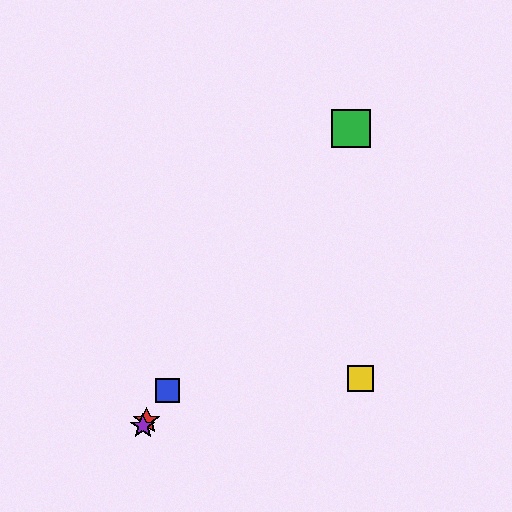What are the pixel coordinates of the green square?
The green square is at (351, 128).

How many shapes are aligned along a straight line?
4 shapes (the red star, the blue square, the green square, the purple star) are aligned along a straight line.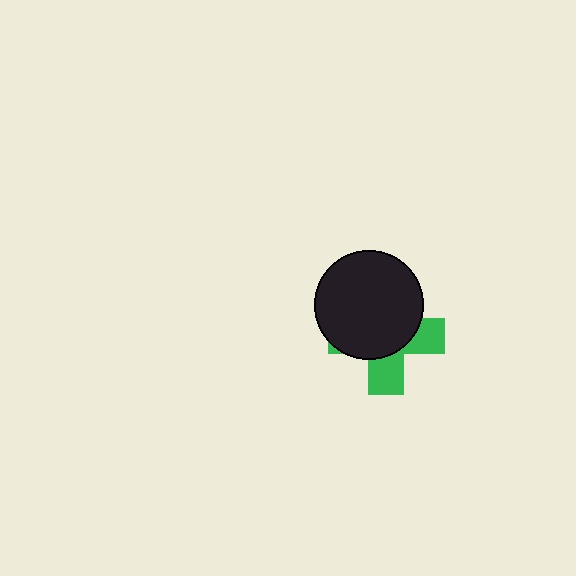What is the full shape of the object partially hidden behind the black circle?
The partially hidden object is a green cross.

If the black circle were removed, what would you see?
You would see the complete green cross.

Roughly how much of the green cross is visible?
A small part of it is visible (roughly 37%).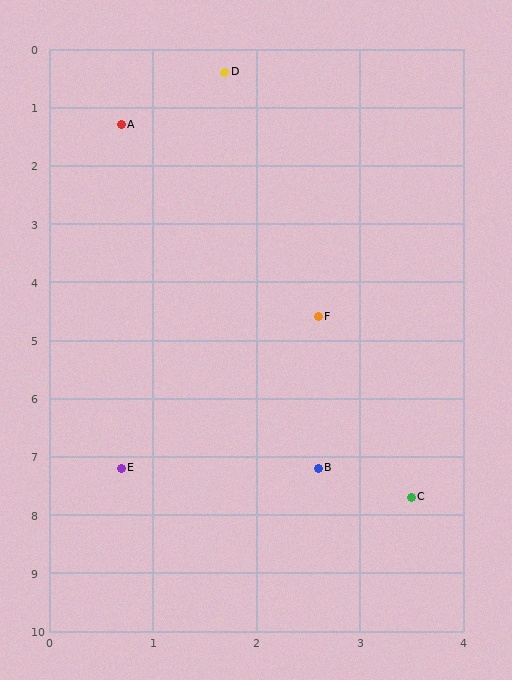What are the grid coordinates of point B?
Point B is at approximately (2.6, 7.2).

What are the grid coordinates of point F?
Point F is at approximately (2.6, 4.6).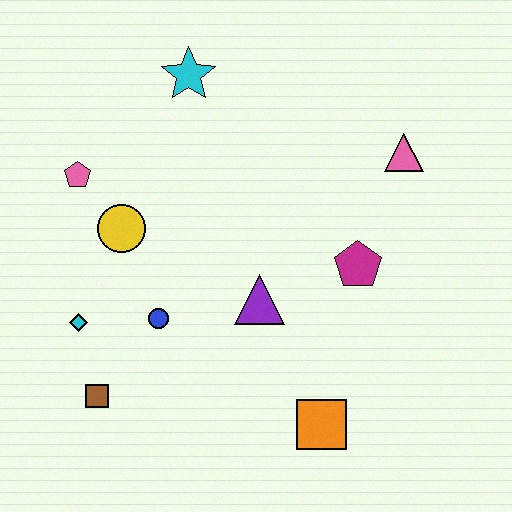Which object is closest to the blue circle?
The cyan diamond is closest to the blue circle.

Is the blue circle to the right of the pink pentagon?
Yes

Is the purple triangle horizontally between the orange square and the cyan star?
Yes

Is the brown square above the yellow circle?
No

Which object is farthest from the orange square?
The cyan star is farthest from the orange square.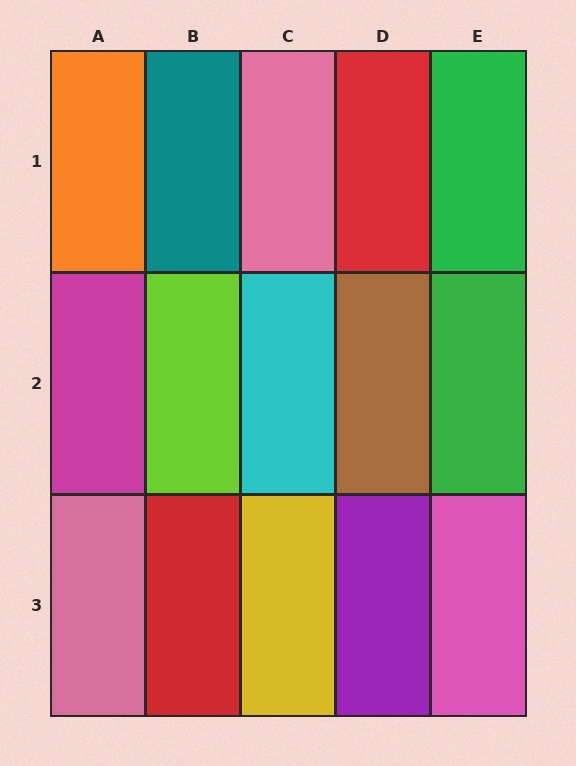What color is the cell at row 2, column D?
Brown.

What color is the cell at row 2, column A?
Magenta.